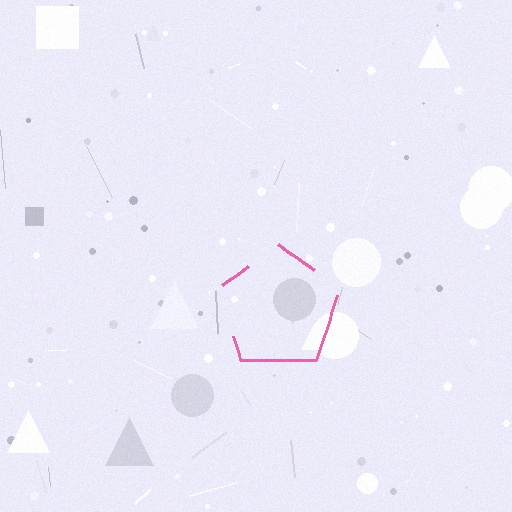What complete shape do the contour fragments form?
The contour fragments form a pentagon.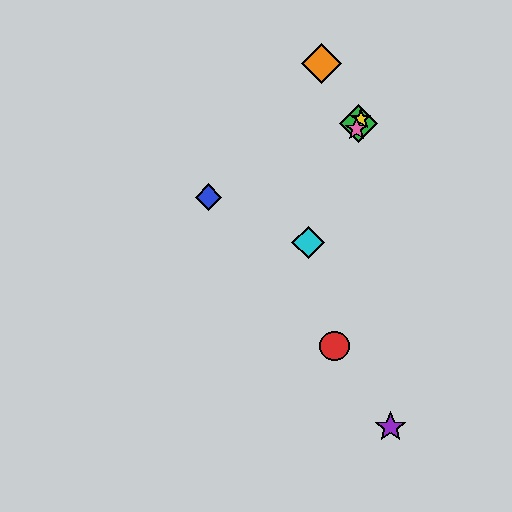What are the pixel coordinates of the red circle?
The red circle is at (335, 346).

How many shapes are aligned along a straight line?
4 shapes (the green diamond, the yellow star, the cyan diamond, the pink star) are aligned along a straight line.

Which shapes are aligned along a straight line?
The green diamond, the yellow star, the cyan diamond, the pink star are aligned along a straight line.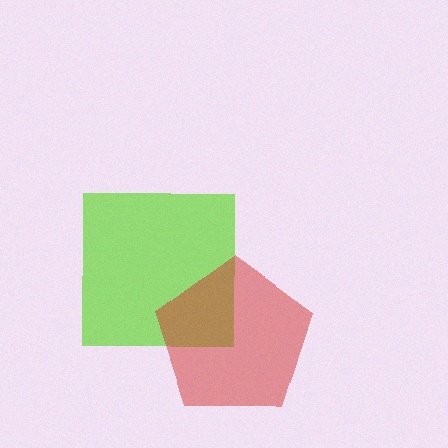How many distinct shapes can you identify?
There are 2 distinct shapes: a lime square, a red pentagon.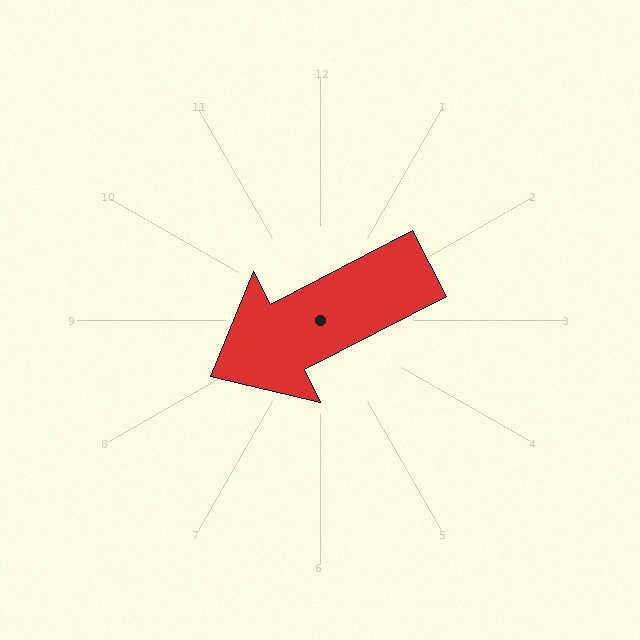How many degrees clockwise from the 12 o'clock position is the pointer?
Approximately 243 degrees.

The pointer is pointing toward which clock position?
Roughly 8 o'clock.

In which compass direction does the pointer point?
Southwest.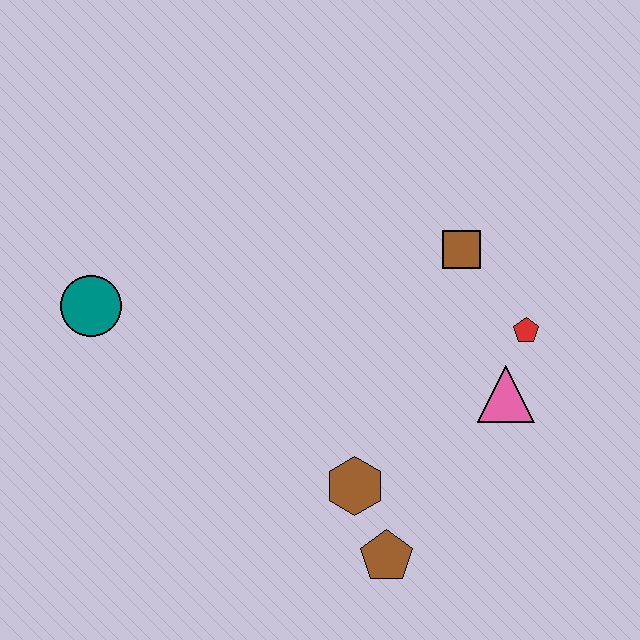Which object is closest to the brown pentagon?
The brown hexagon is closest to the brown pentagon.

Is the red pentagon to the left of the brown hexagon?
No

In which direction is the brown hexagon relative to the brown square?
The brown hexagon is below the brown square.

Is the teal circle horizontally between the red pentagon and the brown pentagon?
No